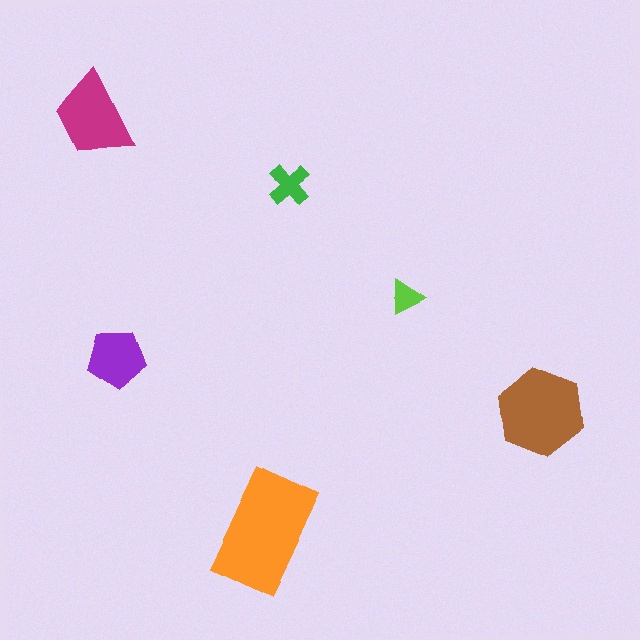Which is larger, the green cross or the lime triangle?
The green cross.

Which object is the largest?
The orange rectangle.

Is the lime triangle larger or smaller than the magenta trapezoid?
Smaller.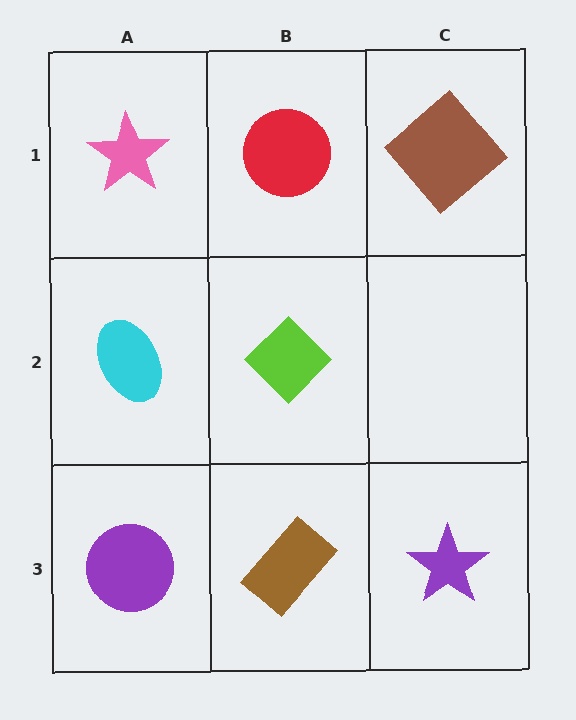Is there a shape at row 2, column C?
No, that cell is empty.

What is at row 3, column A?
A purple circle.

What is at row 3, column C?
A purple star.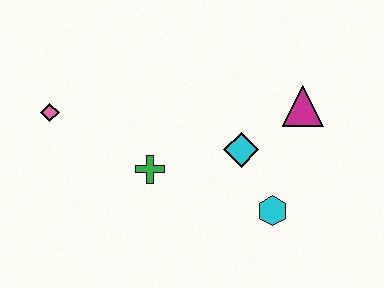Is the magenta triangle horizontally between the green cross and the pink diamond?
No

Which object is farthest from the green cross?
The magenta triangle is farthest from the green cross.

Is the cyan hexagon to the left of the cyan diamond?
No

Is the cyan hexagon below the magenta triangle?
Yes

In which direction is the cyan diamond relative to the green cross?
The cyan diamond is to the right of the green cross.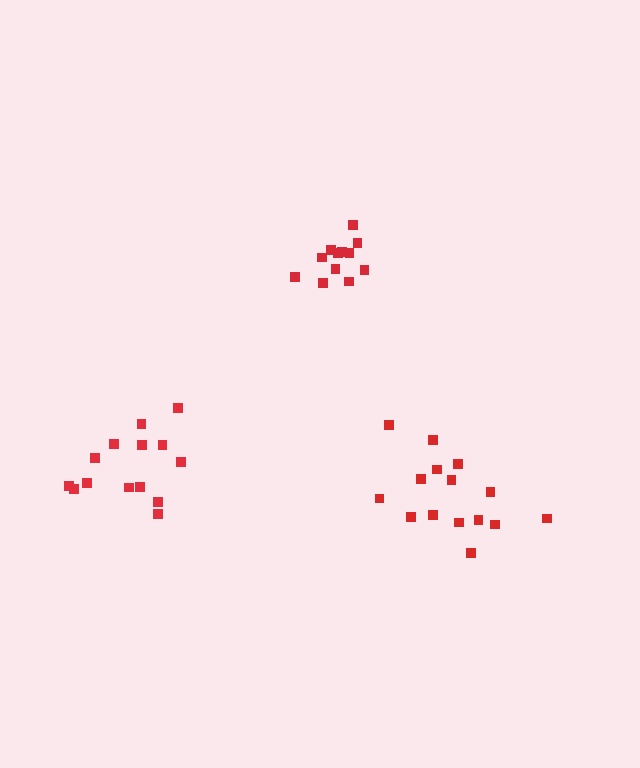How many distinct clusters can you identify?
There are 3 distinct clusters.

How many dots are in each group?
Group 1: 15 dots, Group 2: 12 dots, Group 3: 14 dots (41 total).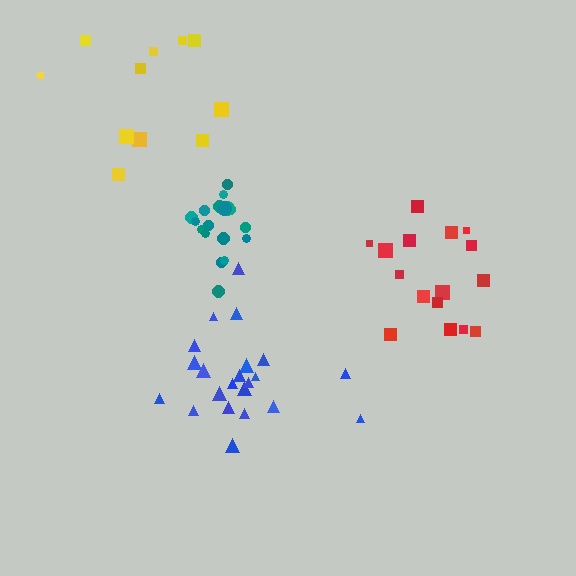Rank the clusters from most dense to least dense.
teal, blue, red, yellow.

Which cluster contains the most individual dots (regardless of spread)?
Blue (22).